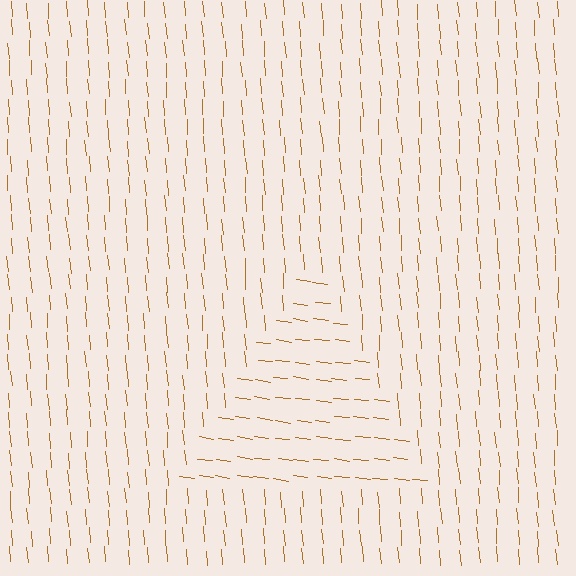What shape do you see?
I see a triangle.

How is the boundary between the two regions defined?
The boundary is defined purely by a change in line orientation (approximately 77 degrees difference). All lines are the same color and thickness.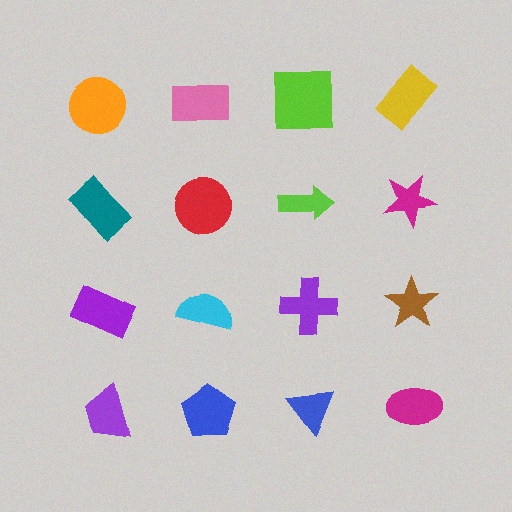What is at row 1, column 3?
A lime square.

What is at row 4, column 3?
A blue triangle.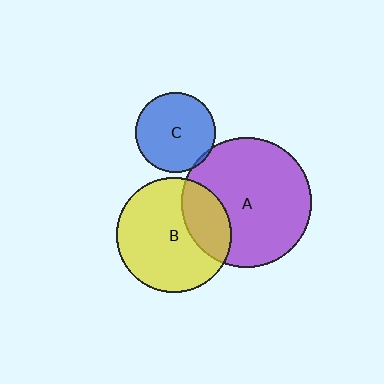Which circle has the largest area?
Circle A (purple).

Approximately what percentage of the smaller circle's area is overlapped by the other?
Approximately 5%.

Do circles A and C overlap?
Yes.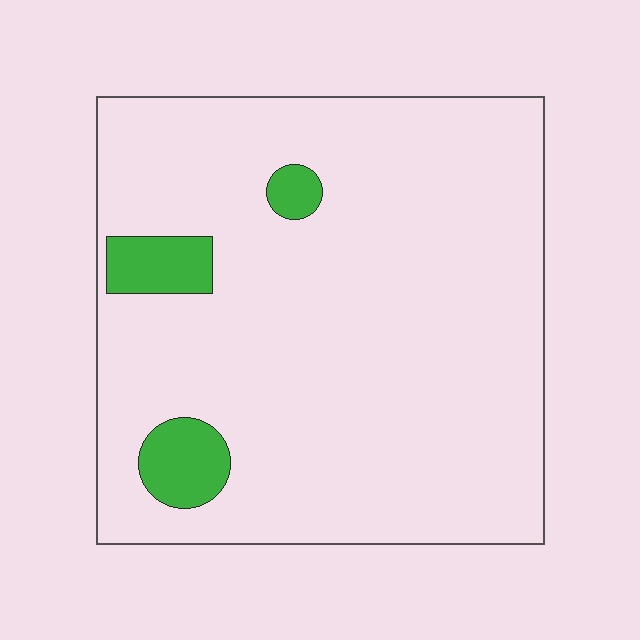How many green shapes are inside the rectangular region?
3.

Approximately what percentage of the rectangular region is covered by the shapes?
Approximately 10%.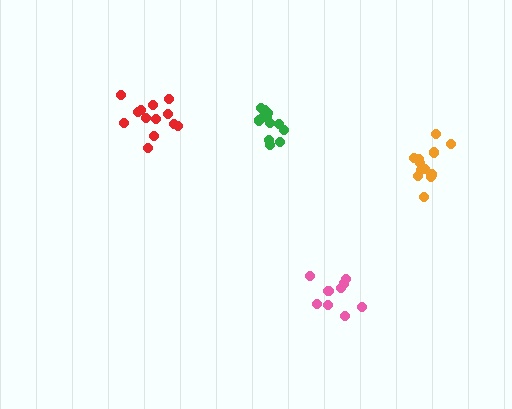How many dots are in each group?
Group 1: 9 dots, Group 2: 12 dots, Group 3: 12 dots, Group 4: 13 dots (46 total).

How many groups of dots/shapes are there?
There are 4 groups.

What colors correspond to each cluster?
The clusters are colored: pink, green, orange, red.